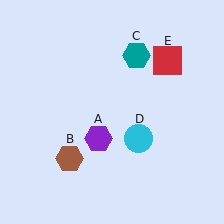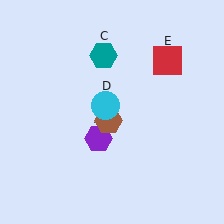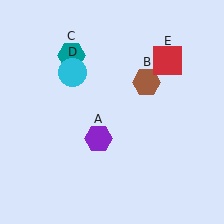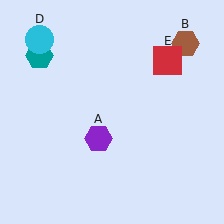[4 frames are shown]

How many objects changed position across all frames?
3 objects changed position: brown hexagon (object B), teal hexagon (object C), cyan circle (object D).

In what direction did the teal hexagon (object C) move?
The teal hexagon (object C) moved left.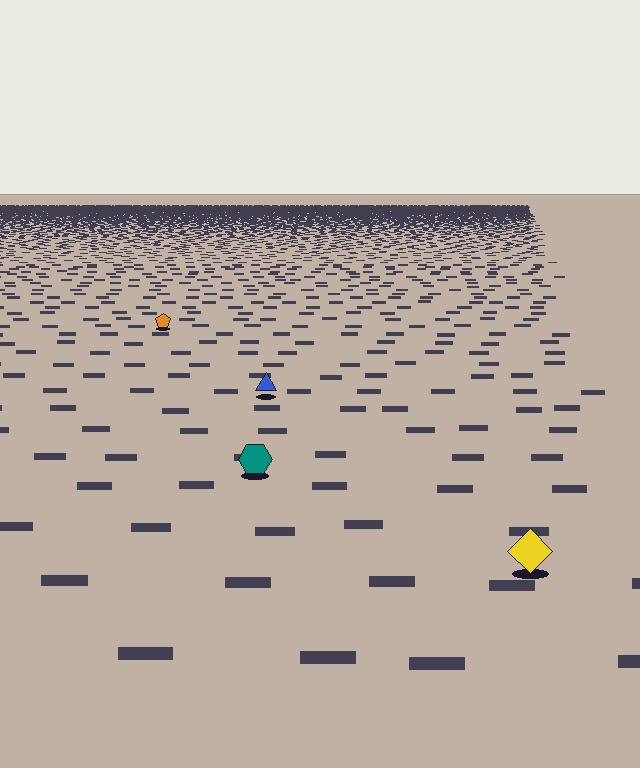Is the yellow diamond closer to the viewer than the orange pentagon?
Yes. The yellow diamond is closer — you can tell from the texture gradient: the ground texture is coarser near it.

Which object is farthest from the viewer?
The orange pentagon is farthest from the viewer. It appears smaller and the ground texture around it is denser.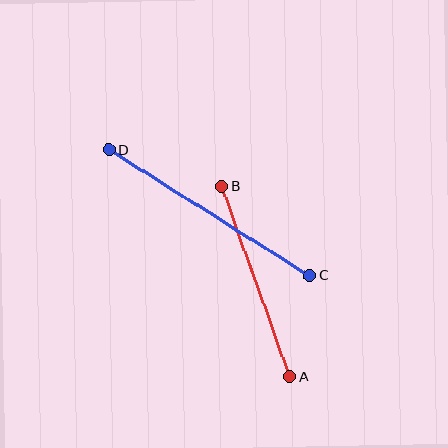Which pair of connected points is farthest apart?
Points C and D are farthest apart.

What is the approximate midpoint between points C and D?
The midpoint is at approximately (209, 213) pixels.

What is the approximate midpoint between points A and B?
The midpoint is at approximately (256, 281) pixels.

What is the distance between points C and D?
The distance is approximately 237 pixels.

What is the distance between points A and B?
The distance is approximately 202 pixels.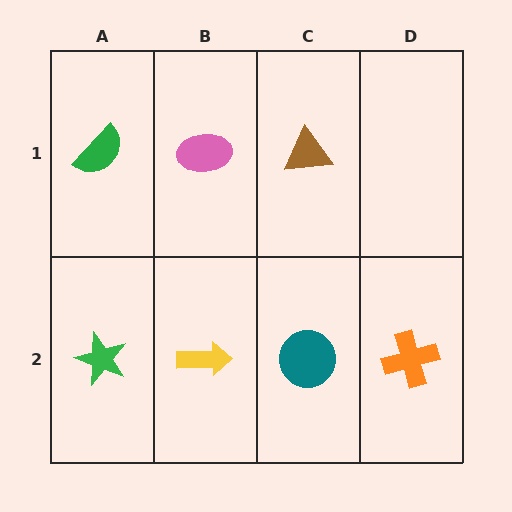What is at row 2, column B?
A yellow arrow.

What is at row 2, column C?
A teal circle.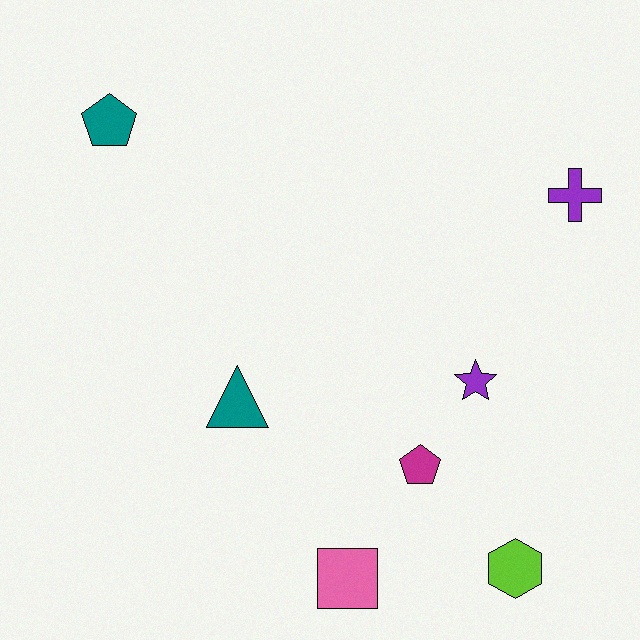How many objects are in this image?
There are 7 objects.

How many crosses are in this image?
There is 1 cross.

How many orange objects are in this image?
There are no orange objects.